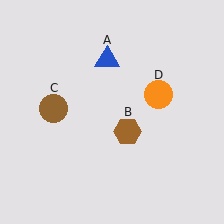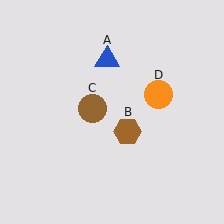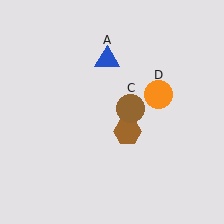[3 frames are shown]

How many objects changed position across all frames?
1 object changed position: brown circle (object C).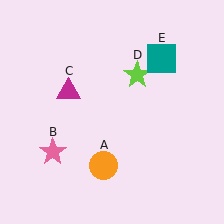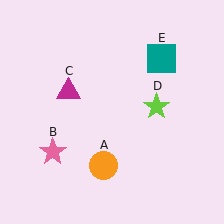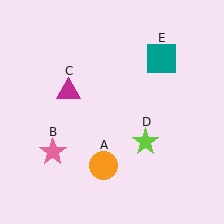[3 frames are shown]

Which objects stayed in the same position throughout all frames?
Orange circle (object A) and pink star (object B) and magenta triangle (object C) and teal square (object E) remained stationary.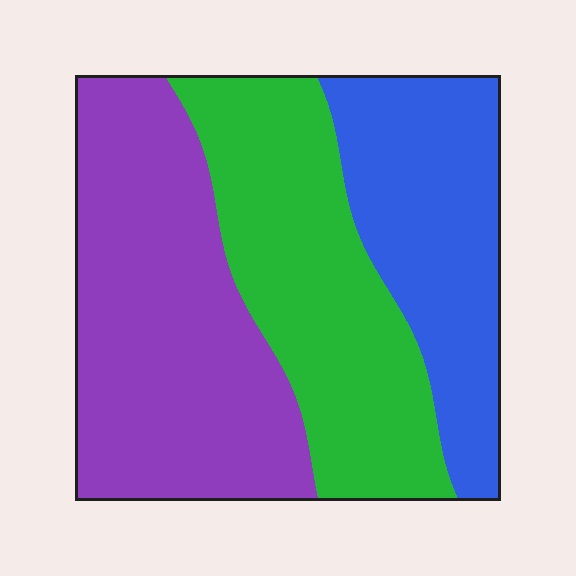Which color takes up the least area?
Blue, at roughly 25%.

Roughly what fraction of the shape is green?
Green takes up about one third (1/3) of the shape.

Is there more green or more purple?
Purple.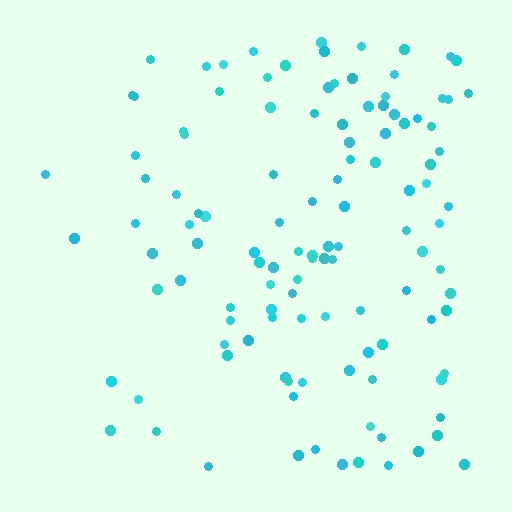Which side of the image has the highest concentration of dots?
The right.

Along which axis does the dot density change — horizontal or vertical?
Horizontal.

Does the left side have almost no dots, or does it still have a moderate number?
Still a moderate number, just noticeably fewer than the right.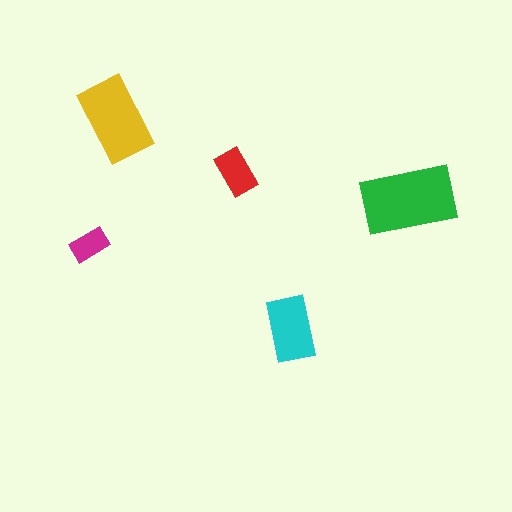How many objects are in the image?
There are 5 objects in the image.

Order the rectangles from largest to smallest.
the green one, the yellow one, the cyan one, the red one, the magenta one.